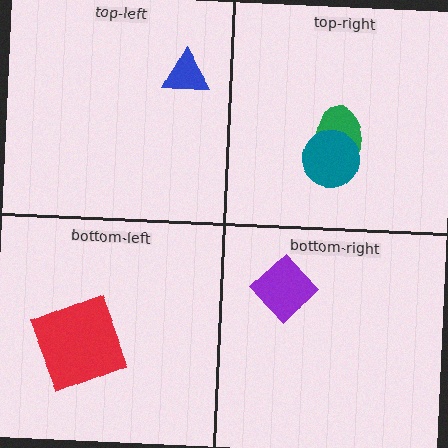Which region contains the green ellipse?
The top-right region.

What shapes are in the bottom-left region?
The red square.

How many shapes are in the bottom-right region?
1.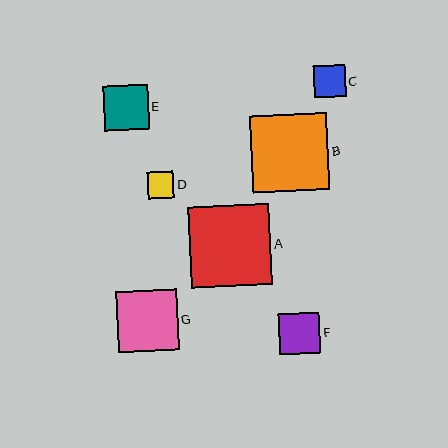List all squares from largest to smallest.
From largest to smallest: A, B, G, E, F, C, D.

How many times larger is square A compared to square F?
Square A is approximately 2.0 times the size of square F.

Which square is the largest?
Square A is the largest with a size of approximately 81 pixels.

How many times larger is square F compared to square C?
Square F is approximately 1.3 times the size of square C.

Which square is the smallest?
Square D is the smallest with a size of approximately 26 pixels.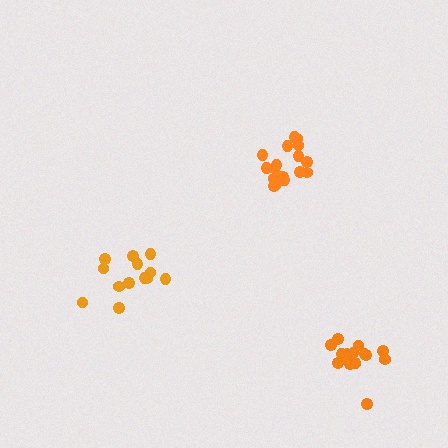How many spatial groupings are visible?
There are 3 spatial groupings.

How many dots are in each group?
Group 1: 13 dots, Group 2: 17 dots, Group 3: 18 dots (48 total).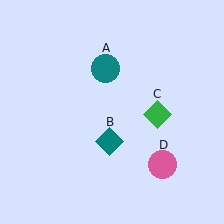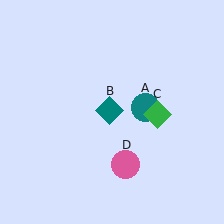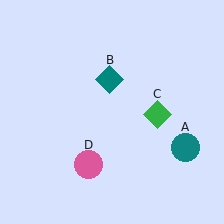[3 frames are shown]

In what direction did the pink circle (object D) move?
The pink circle (object D) moved left.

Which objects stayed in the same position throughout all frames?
Green diamond (object C) remained stationary.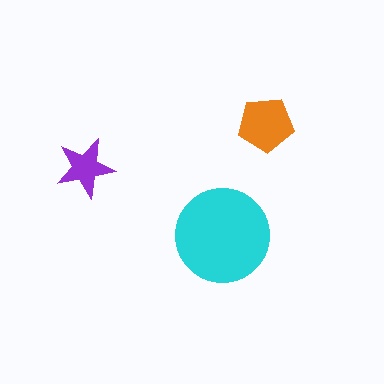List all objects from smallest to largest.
The purple star, the orange pentagon, the cyan circle.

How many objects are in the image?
There are 3 objects in the image.